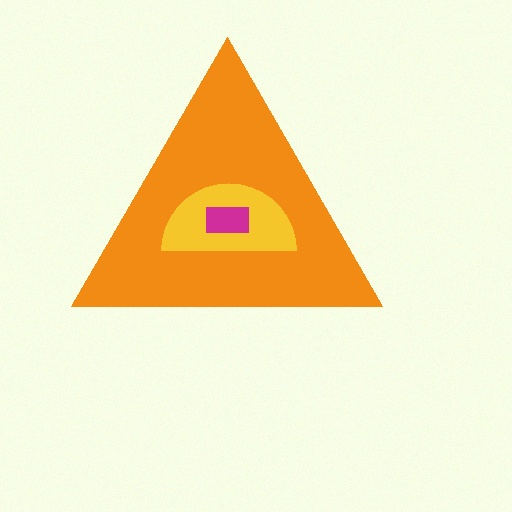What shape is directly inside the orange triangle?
The yellow semicircle.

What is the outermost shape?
The orange triangle.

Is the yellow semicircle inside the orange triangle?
Yes.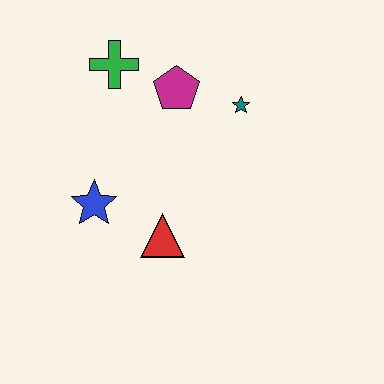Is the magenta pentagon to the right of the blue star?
Yes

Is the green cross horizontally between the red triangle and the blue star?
Yes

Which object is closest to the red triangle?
The blue star is closest to the red triangle.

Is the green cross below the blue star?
No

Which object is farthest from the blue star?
The teal star is farthest from the blue star.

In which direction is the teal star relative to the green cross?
The teal star is to the right of the green cross.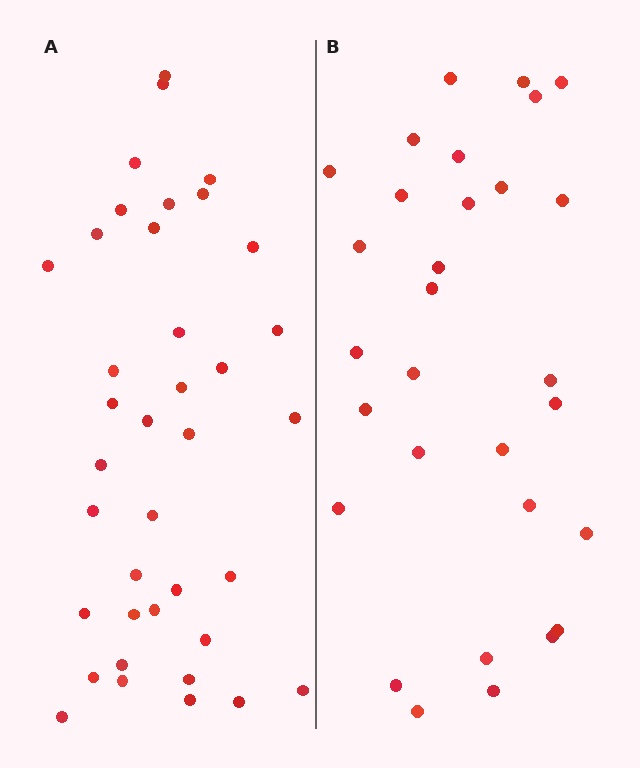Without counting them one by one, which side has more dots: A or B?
Region A (the left region) has more dots.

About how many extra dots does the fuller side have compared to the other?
Region A has roughly 8 or so more dots than region B.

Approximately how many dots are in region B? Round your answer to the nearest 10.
About 30 dots.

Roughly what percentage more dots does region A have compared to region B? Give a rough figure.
About 25% more.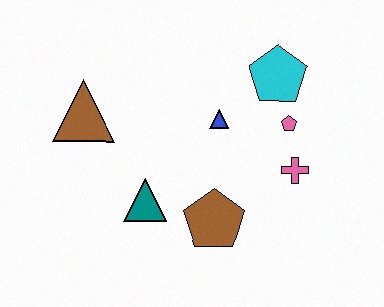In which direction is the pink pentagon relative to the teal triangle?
The pink pentagon is to the right of the teal triangle.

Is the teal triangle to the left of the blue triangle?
Yes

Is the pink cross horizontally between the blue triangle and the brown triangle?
No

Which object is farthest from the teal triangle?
The cyan pentagon is farthest from the teal triangle.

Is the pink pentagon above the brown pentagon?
Yes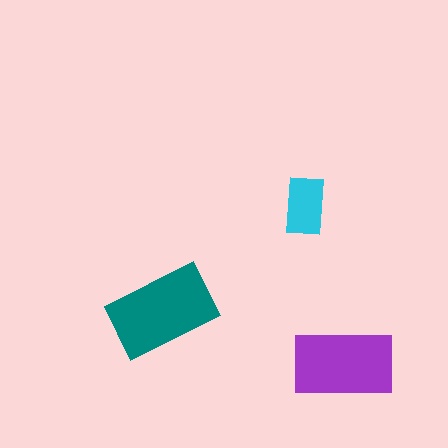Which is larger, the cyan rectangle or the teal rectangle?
The teal one.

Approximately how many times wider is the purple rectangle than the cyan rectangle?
About 1.5 times wider.